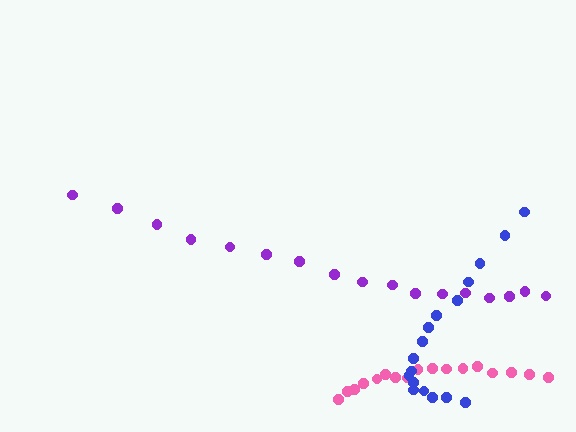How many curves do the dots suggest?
There are 3 distinct paths.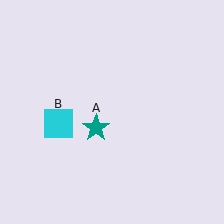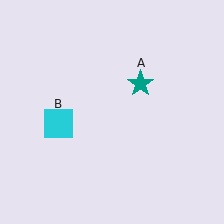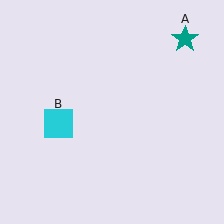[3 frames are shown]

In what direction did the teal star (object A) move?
The teal star (object A) moved up and to the right.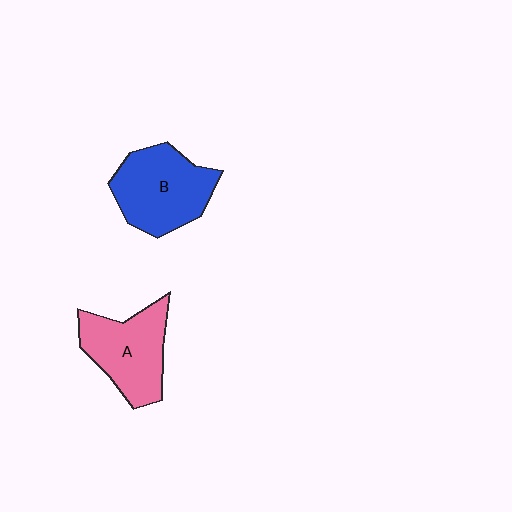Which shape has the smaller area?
Shape A (pink).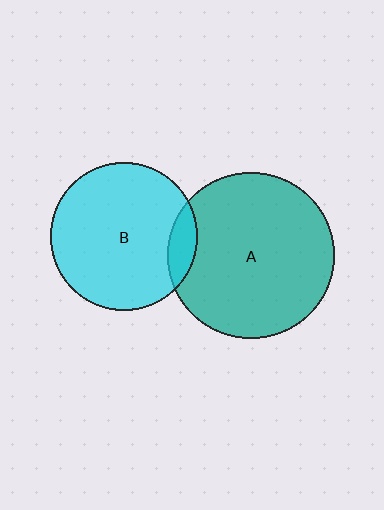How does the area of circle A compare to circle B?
Approximately 1.3 times.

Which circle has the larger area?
Circle A (teal).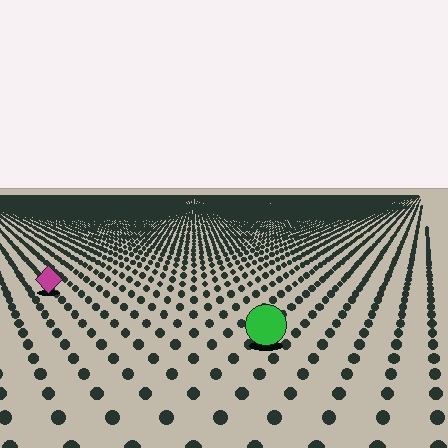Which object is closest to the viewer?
The green circle is closest. The texture marks near it are larger and more spread out.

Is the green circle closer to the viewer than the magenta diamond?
Yes. The green circle is closer — you can tell from the texture gradient: the ground texture is coarser near it.